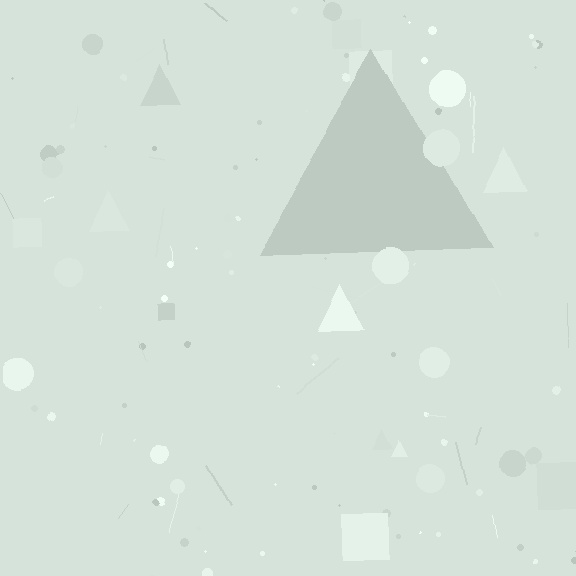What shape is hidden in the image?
A triangle is hidden in the image.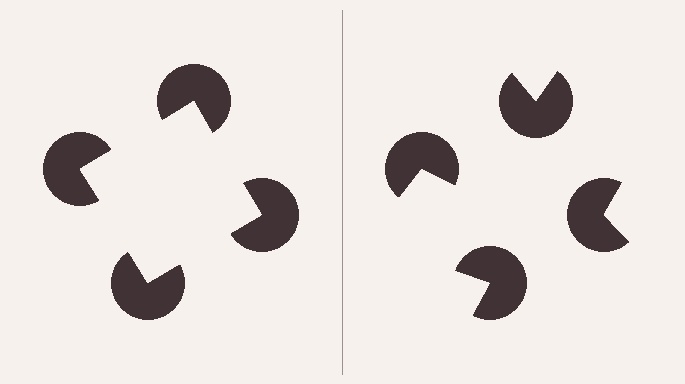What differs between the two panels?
The pac-man discs are positioned identically on both sides; only the wedge orientations differ. On the left they align to a square; on the right they are misaligned.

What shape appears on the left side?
An illusory square.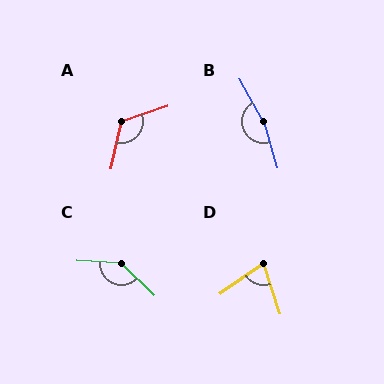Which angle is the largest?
B, at approximately 167 degrees.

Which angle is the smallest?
D, at approximately 73 degrees.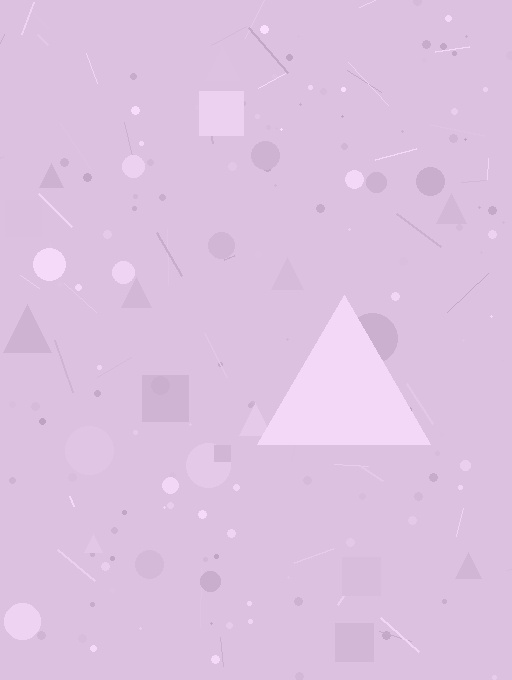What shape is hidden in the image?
A triangle is hidden in the image.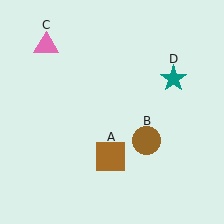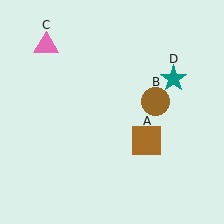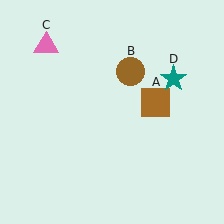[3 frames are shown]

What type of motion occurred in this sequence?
The brown square (object A), brown circle (object B) rotated counterclockwise around the center of the scene.